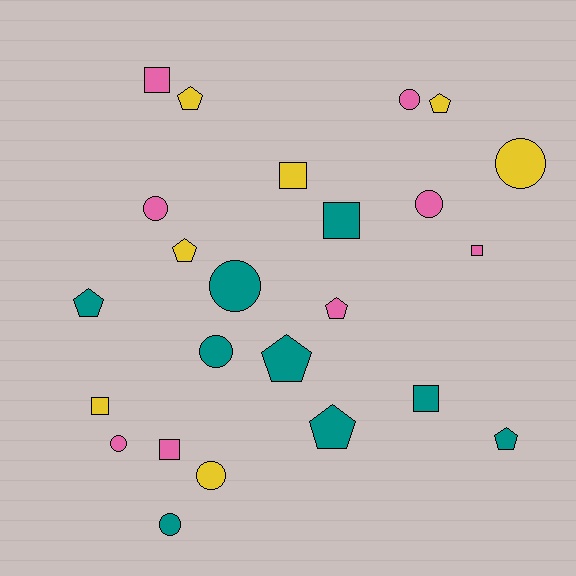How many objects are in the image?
There are 24 objects.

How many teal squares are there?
There are 2 teal squares.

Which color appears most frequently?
Teal, with 9 objects.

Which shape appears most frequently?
Circle, with 9 objects.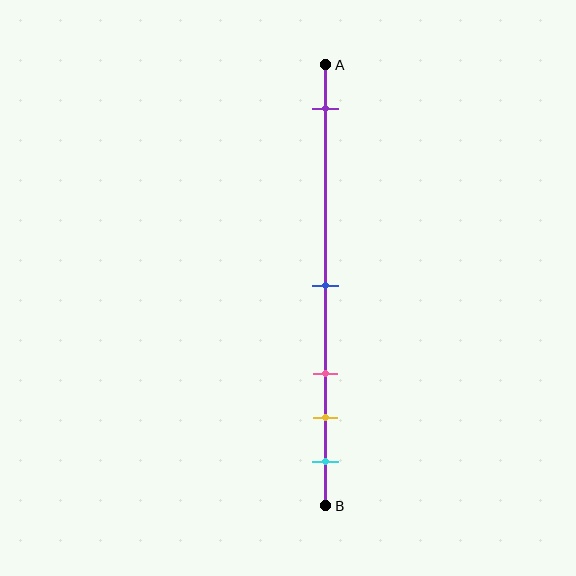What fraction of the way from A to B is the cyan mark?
The cyan mark is approximately 90% (0.9) of the way from A to B.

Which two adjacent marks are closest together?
The yellow and cyan marks are the closest adjacent pair.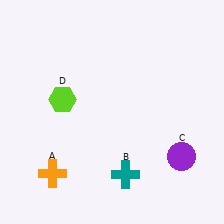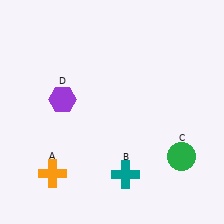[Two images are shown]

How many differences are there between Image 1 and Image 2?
There are 2 differences between the two images.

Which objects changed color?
C changed from purple to green. D changed from lime to purple.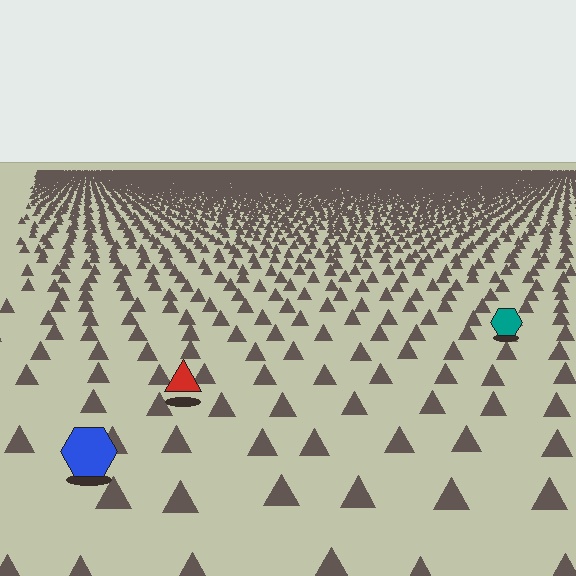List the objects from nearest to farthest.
From nearest to farthest: the blue hexagon, the red triangle, the teal hexagon.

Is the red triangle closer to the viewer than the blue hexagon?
No. The blue hexagon is closer — you can tell from the texture gradient: the ground texture is coarser near it.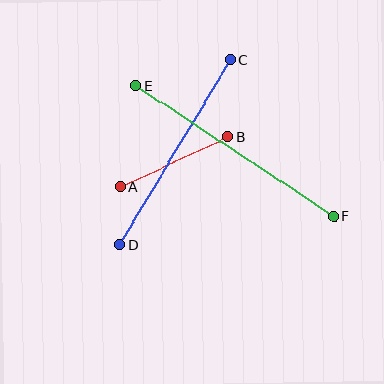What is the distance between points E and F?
The distance is approximately 237 pixels.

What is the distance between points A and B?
The distance is approximately 118 pixels.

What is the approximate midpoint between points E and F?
The midpoint is at approximately (235, 151) pixels.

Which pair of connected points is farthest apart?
Points E and F are farthest apart.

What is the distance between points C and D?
The distance is approximately 216 pixels.